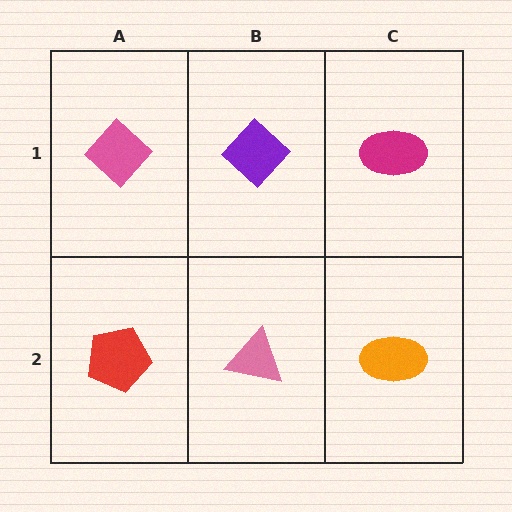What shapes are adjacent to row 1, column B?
A pink triangle (row 2, column B), a pink diamond (row 1, column A), a magenta ellipse (row 1, column C).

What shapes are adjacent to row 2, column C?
A magenta ellipse (row 1, column C), a pink triangle (row 2, column B).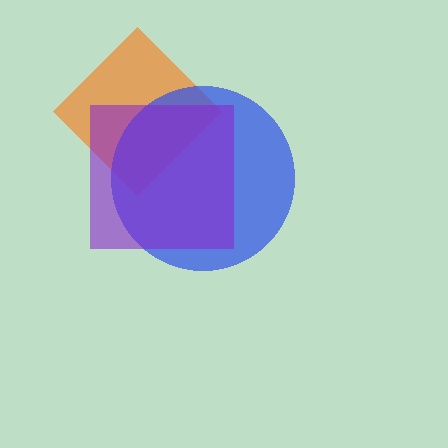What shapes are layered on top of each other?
The layered shapes are: an orange diamond, a blue circle, a purple square.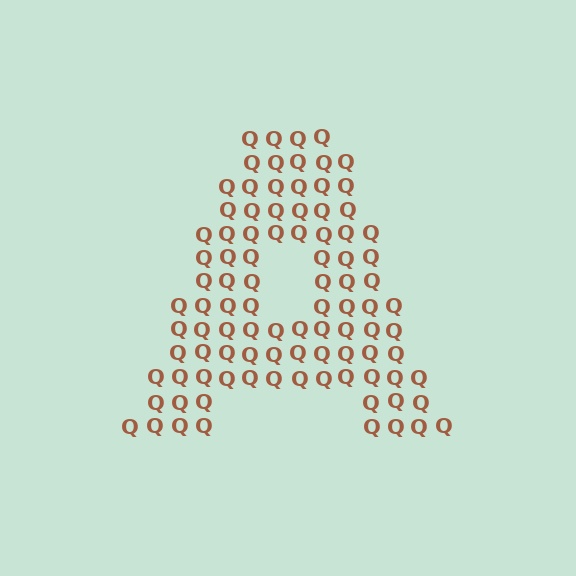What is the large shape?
The large shape is the letter A.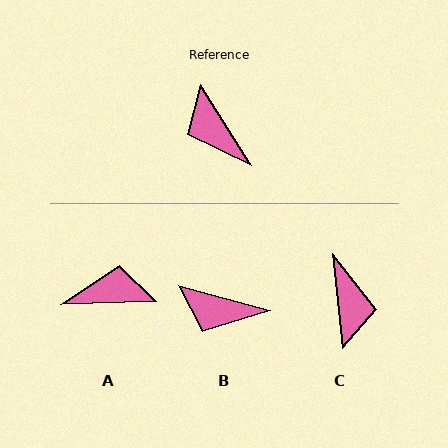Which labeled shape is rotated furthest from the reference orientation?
C, about 154 degrees away.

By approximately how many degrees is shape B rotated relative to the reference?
Approximately 43 degrees counter-clockwise.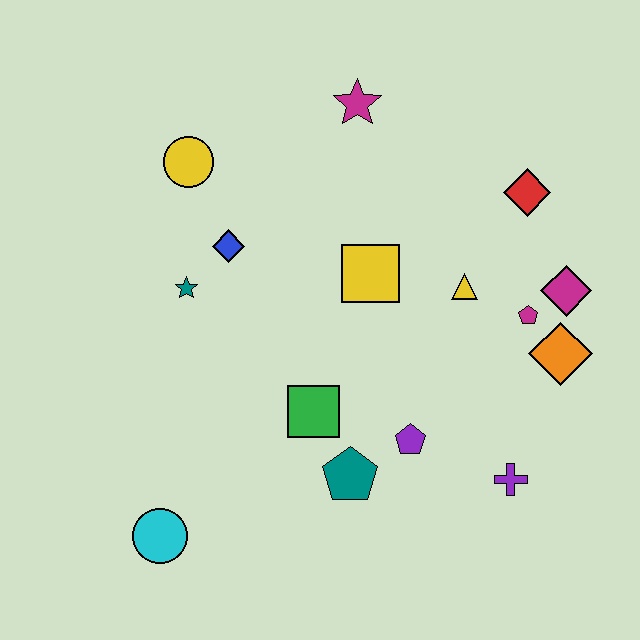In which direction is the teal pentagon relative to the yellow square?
The teal pentagon is below the yellow square.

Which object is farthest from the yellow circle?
The purple cross is farthest from the yellow circle.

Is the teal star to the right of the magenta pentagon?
No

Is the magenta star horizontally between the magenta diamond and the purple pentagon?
No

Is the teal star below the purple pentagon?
No